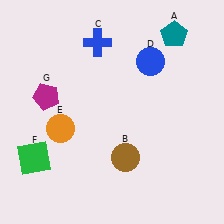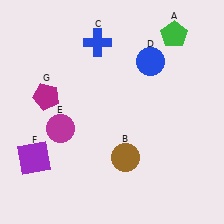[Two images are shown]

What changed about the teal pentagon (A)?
In Image 1, A is teal. In Image 2, it changed to green.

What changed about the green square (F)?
In Image 1, F is green. In Image 2, it changed to purple.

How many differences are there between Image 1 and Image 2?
There are 3 differences between the two images.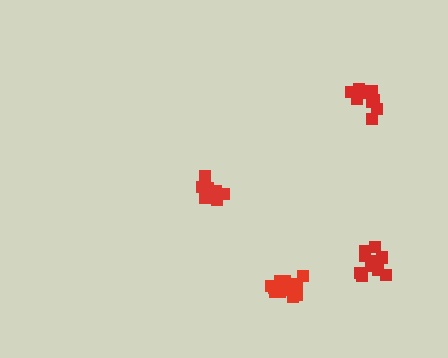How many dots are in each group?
Group 1: 10 dots, Group 2: 9 dots, Group 3: 9 dots, Group 4: 13 dots (41 total).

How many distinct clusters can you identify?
There are 4 distinct clusters.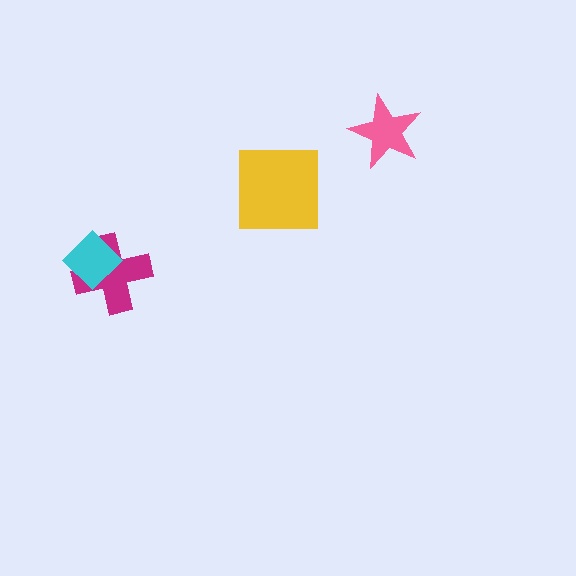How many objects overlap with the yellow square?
0 objects overlap with the yellow square.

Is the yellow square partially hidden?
No, no other shape covers it.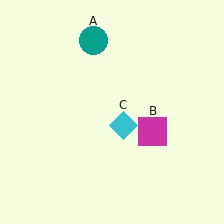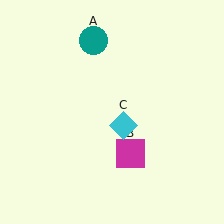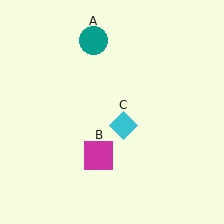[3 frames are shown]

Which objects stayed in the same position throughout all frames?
Teal circle (object A) and cyan diamond (object C) remained stationary.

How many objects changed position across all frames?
1 object changed position: magenta square (object B).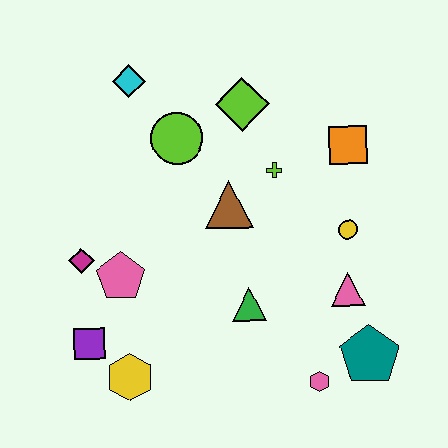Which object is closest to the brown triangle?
The lime cross is closest to the brown triangle.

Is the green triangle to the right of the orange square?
No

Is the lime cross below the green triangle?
No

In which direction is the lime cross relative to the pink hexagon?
The lime cross is above the pink hexagon.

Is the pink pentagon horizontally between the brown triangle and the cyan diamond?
No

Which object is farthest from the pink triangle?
The cyan diamond is farthest from the pink triangle.